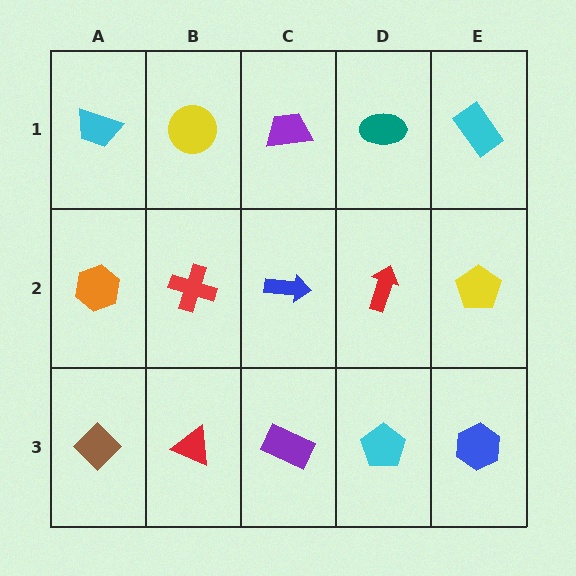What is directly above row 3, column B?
A red cross.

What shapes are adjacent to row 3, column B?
A red cross (row 2, column B), a brown diamond (row 3, column A), a purple rectangle (row 3, column C).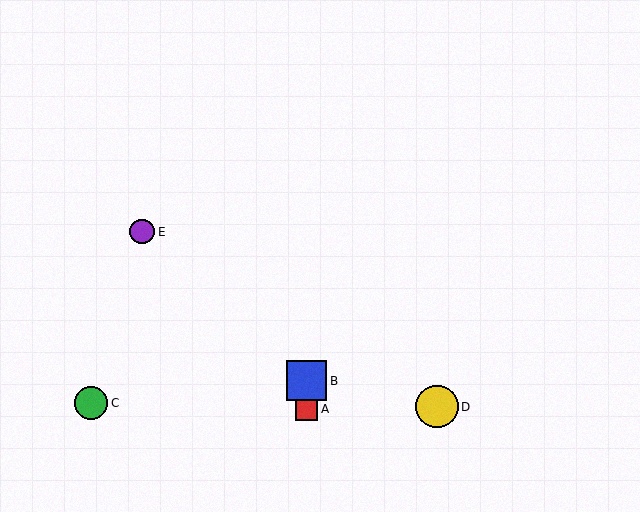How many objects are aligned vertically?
2 objects (A, B) are aligned vertically.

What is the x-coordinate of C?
Object C is at x≈91.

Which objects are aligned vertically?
Objects A, B are aligned vertically.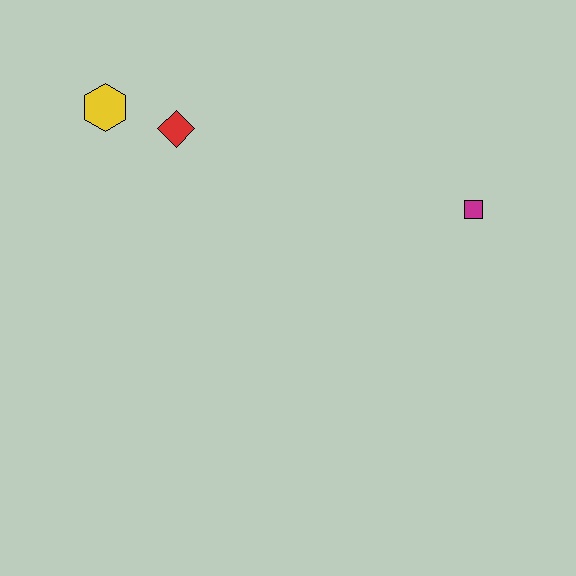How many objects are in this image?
There are 3 objects.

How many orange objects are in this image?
There are no orange objects.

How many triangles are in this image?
There are no triangles.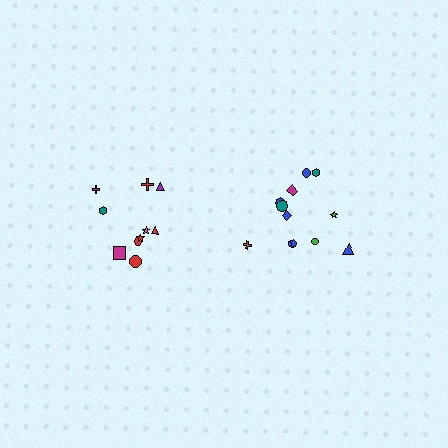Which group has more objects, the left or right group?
The right group.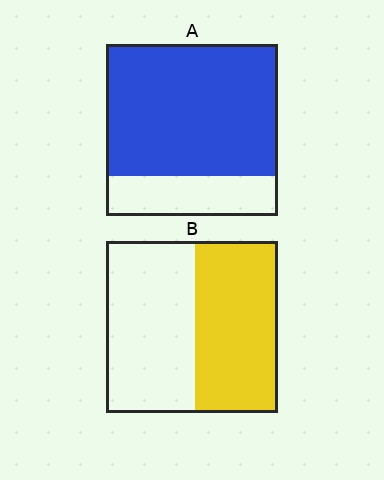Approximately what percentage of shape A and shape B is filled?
A is approximately 75% and B is approximately 50%.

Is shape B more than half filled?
Roughly half.